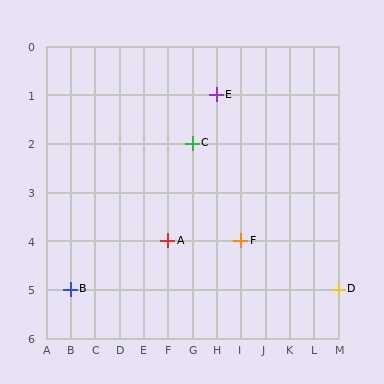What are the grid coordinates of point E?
Point E is at grid coordinates (H, 1).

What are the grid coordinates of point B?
Point B is at grid coordinates (B, 5).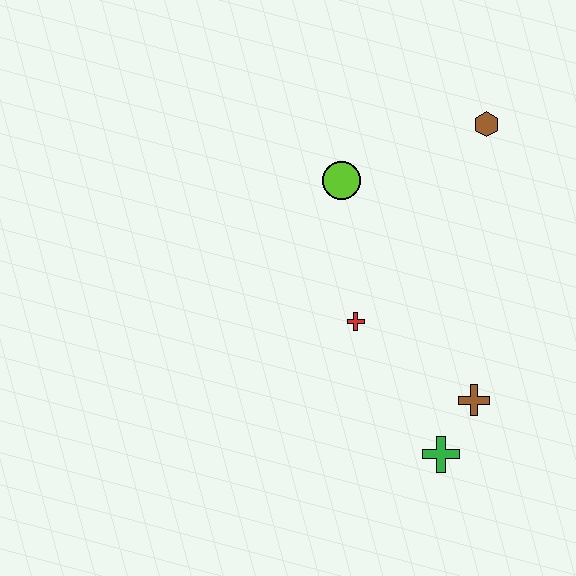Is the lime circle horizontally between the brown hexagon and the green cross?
No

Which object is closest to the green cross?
The brown cross is closest to the green cross.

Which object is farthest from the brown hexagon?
The green cross is farthest from the brown hexagon.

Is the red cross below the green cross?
No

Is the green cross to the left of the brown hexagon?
Yes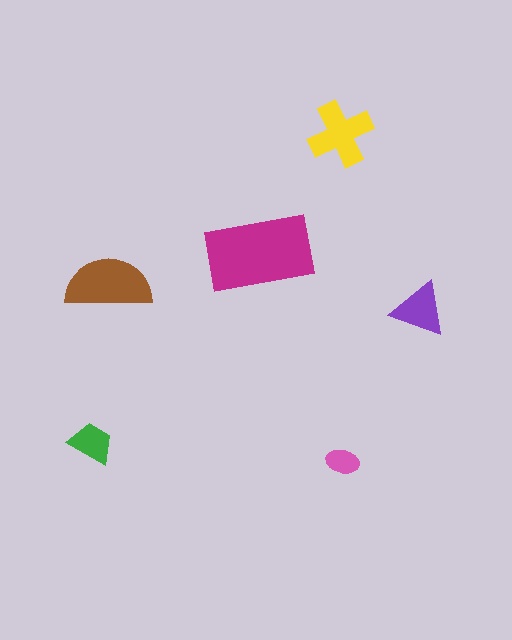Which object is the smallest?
The pink ellipse.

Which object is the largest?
The magenta rectangle.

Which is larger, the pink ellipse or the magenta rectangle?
The magenta rectangle.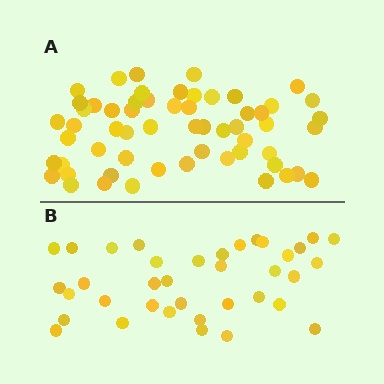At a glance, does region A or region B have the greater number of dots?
Region A (the top region) has more dots.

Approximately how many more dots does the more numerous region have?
Region A has approximately 20 more dots than region B.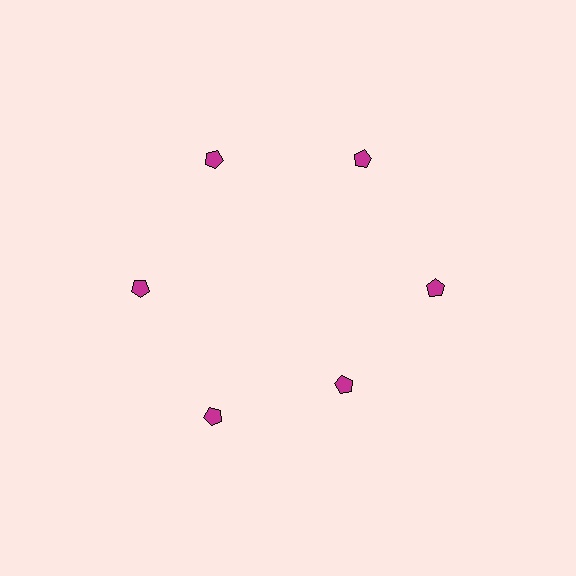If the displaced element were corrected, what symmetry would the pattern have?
It would have 6-fold rotational symmetry — the pattern would map onto itself every 60 degrees.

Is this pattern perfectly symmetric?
No. The 6 magenta pentagons are arranged in a ring, but one element near the 5 o'clock position is pulled inward toward the center, breaking the 6-fold rotational symmetry.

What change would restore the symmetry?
The symmetry would be restored by moving it outward, back onto the ring so that all 6 pentagons sit at equal angles and equal distance from the center.